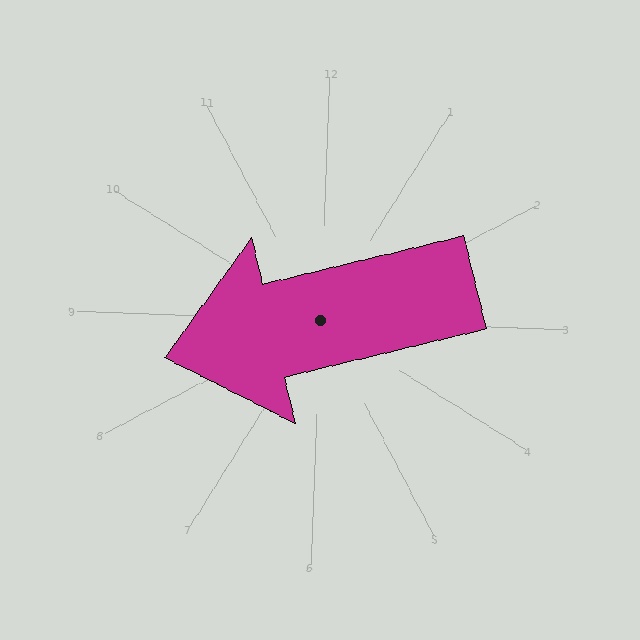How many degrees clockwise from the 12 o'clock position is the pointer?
Approximately 254 degrees.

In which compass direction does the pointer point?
West.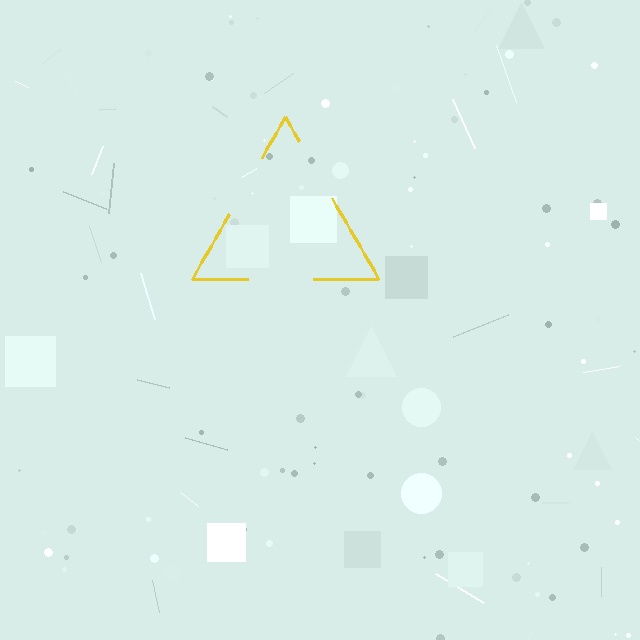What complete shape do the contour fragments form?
The contour fragments form a triangle.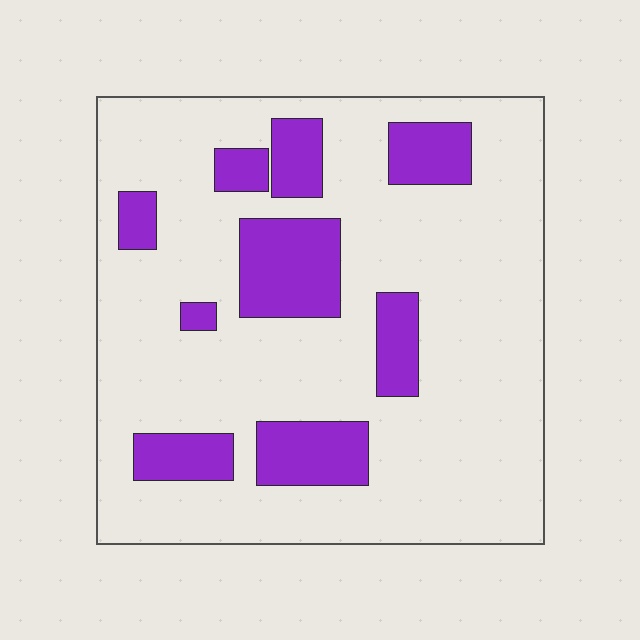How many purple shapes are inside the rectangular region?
9.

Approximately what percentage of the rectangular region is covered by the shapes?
Approximately 20%.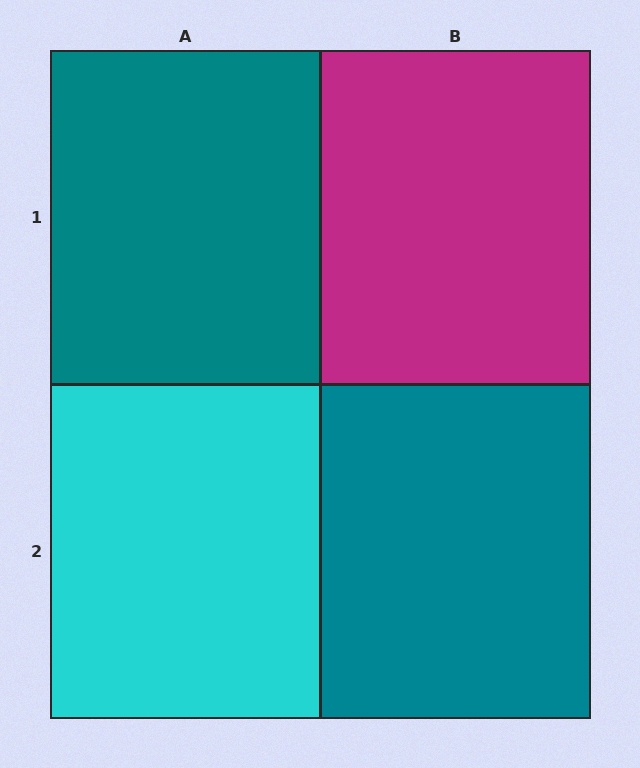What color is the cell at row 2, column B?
Teal.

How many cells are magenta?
1 cell is magenta.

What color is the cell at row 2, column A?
Cyan.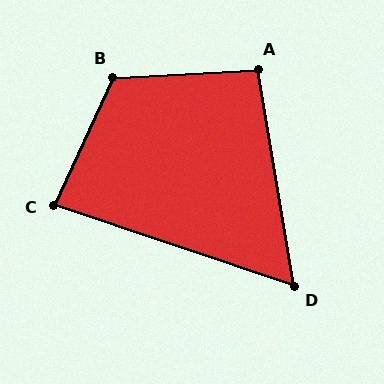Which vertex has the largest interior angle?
B, at approximately 118 degrees.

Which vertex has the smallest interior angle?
D, at approximately 62 degrees.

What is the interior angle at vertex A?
Approximately 96 degrees (obtuse).